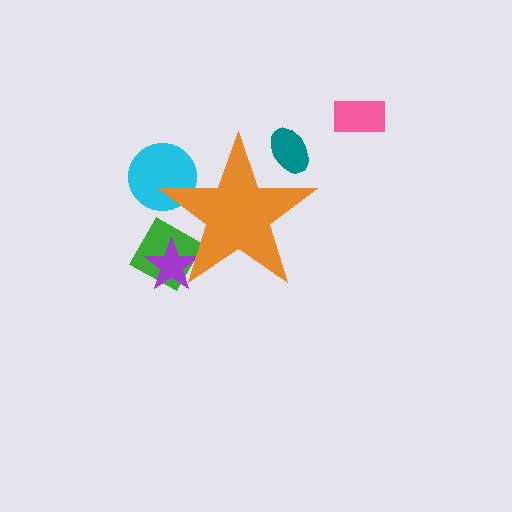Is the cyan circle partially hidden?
Yes, the cyan circle is partially hidden behind the orange star.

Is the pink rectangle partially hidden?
No, the pink rectangle is fully visible.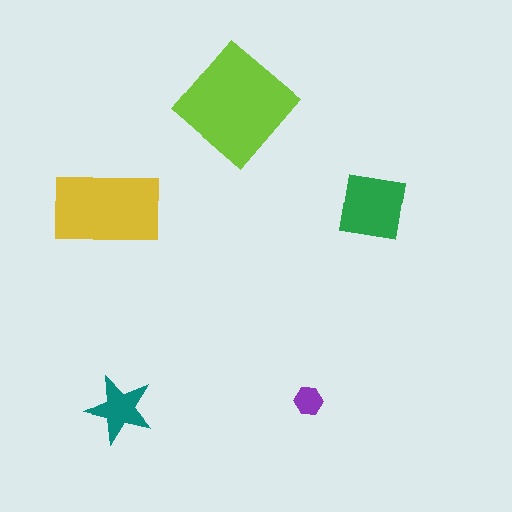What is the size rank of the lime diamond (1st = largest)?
1st.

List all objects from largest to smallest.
The lime diamond, the yellow rectangle, the green square, the teal star, the purple hexagon.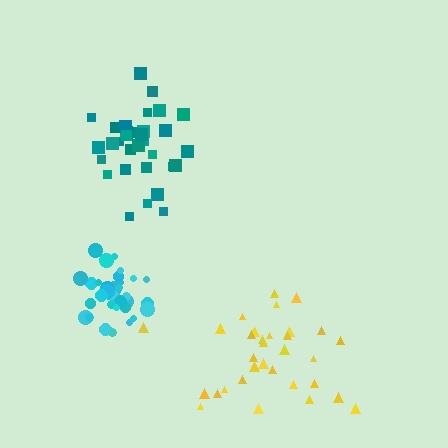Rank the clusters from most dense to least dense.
cyan, teal, yellow.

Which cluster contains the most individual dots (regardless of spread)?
Cyan (34).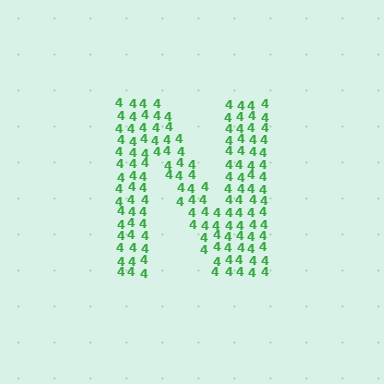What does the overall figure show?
The overall figure shows the letter N.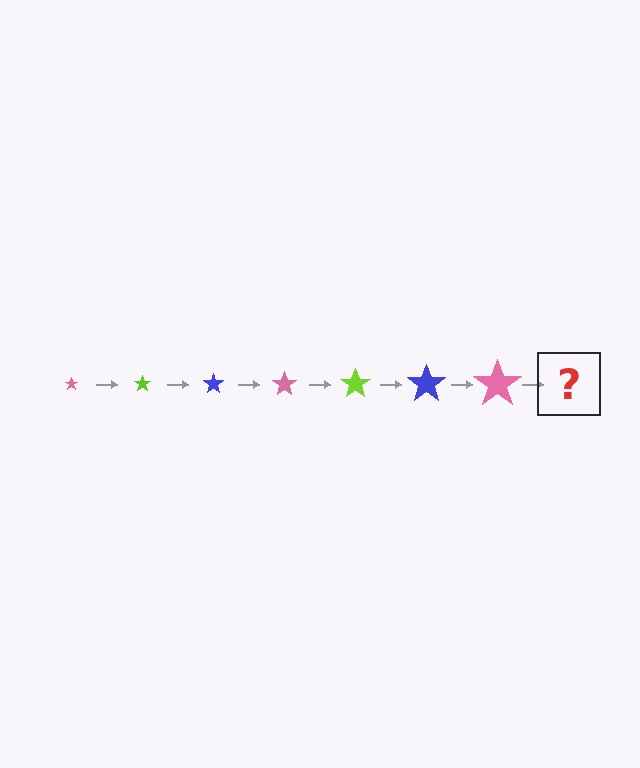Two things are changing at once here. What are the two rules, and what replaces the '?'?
The two rules are that the star grows larger each step and the color cycles through pink, lime, and blue. The '?' should be a lime star, larger than the previous one.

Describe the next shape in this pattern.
It should be a lime star, larger than the previous one.